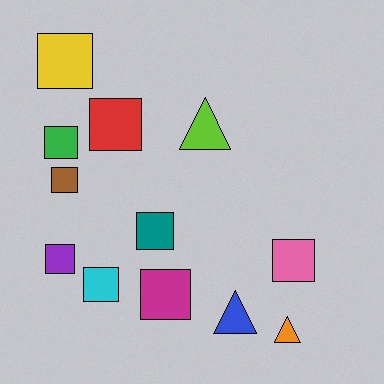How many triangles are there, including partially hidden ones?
There are 3 triangles.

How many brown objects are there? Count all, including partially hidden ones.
There is 1 brown object.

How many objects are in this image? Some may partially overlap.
There are 12 objects.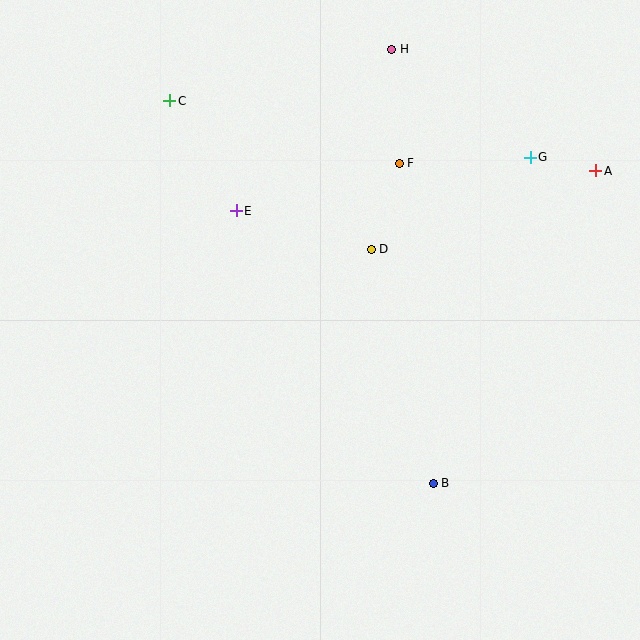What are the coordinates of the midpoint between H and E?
The midpoint between H and E is at (314, 130).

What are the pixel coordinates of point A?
Point A is at (596, 171).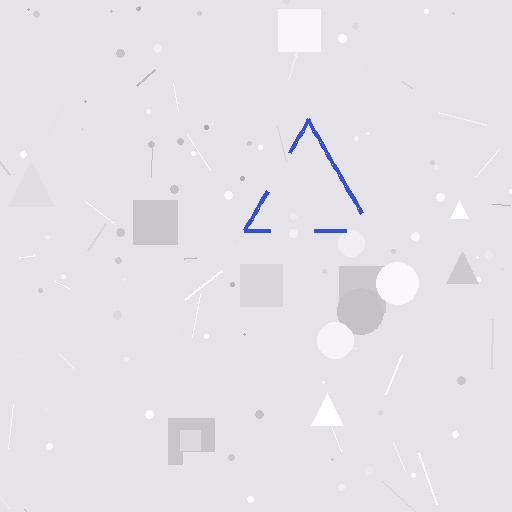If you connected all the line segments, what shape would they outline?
They would outline a triangle.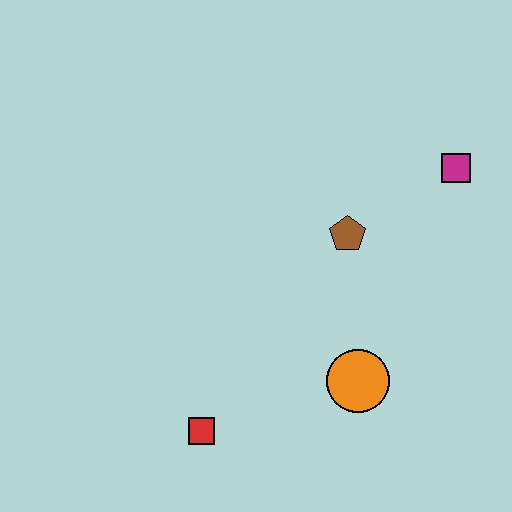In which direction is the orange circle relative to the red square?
The orange circle is to the right of the red square.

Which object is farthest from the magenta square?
The red square is farthest from the magenta square.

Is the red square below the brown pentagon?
Yes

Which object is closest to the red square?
The orange circle is closest to the red square.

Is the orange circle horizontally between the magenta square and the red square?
Yes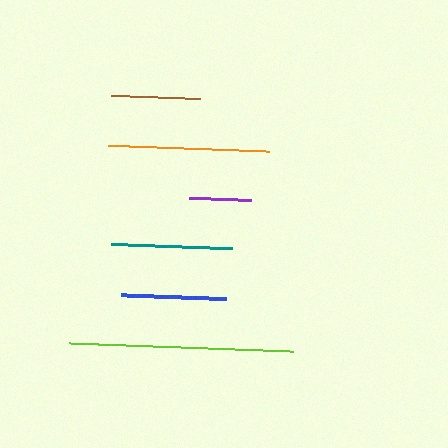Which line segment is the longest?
The lime line is the longest at approximately 225 pixels.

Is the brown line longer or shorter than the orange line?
The orange line is longer than the brown line.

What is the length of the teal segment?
The teal segment is approximately 121 pixels long.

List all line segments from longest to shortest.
From longest to shortest: lime, orange, teal, blue, brown, purple.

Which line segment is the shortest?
The purple line is the shortest at approximately 62 pixels.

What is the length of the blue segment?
The blue segment is approximately 104 pixels long.